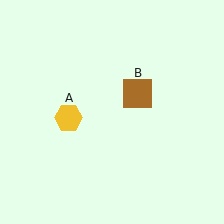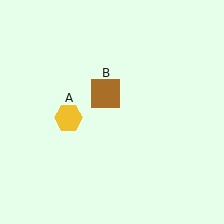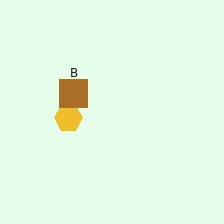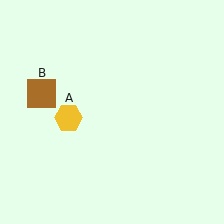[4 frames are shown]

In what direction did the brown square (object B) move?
The brown square (object B) moved left.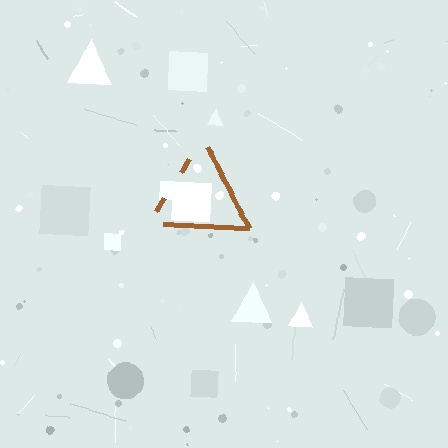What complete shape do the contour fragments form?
The contour fragments form a triangle.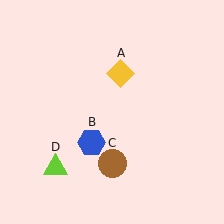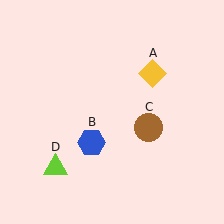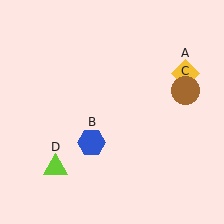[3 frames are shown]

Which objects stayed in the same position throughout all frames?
Blue hexagon (object B) and lime triangle (object D) remained stationary.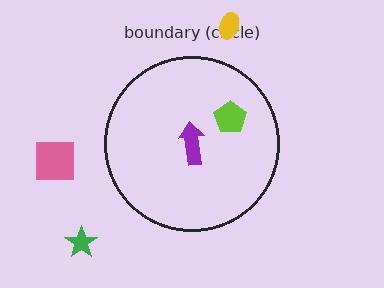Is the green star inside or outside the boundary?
Outside.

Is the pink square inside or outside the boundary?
Outside.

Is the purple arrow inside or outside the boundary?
Inside.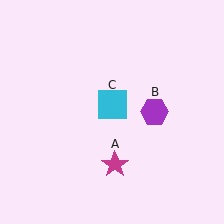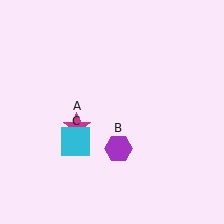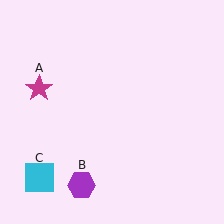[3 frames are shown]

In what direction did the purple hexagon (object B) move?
The purple hexagon (object B) moved down and to the left.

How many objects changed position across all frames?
3 objects changed position: magenta star (object A), purple hexagon (object B), cyan square (object C).